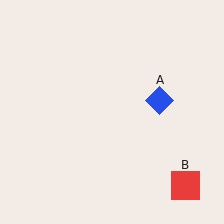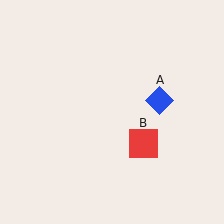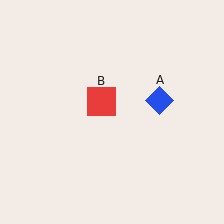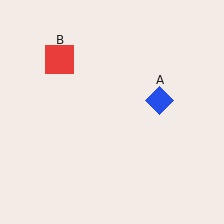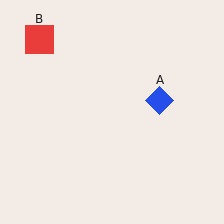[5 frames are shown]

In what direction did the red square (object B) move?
The red square (object B) moved up and to the left.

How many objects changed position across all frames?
1 object changed position: red square (object B).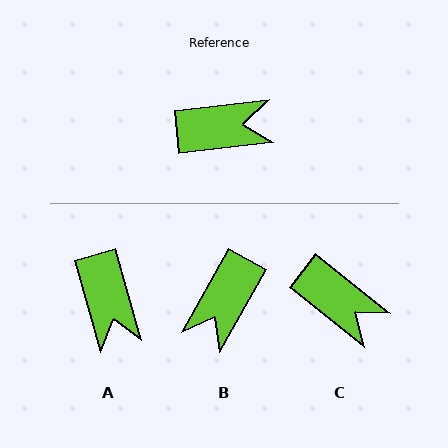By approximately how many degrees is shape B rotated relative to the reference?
Approximately 125 degrees clockwise.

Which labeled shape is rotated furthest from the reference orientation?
B, about 125 degrees away.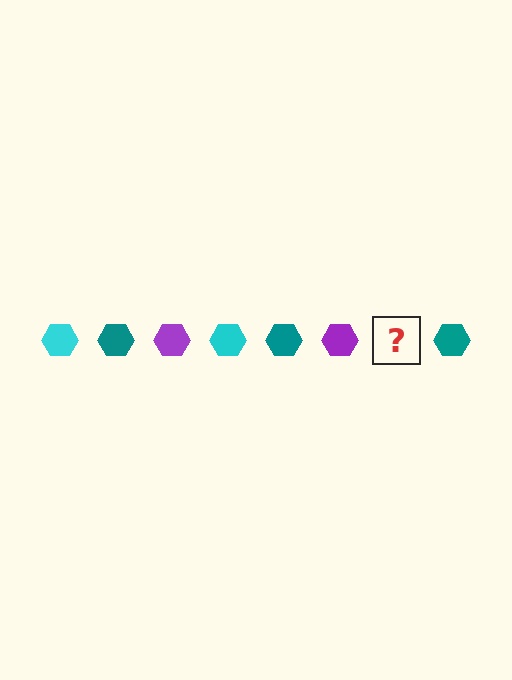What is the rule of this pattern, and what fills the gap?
The rule is that the pattern cycles through cyan, teal, purple hexagons. The gap should be filled with a cyan hexagon.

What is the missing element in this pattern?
The missing element is a cyan hexagon.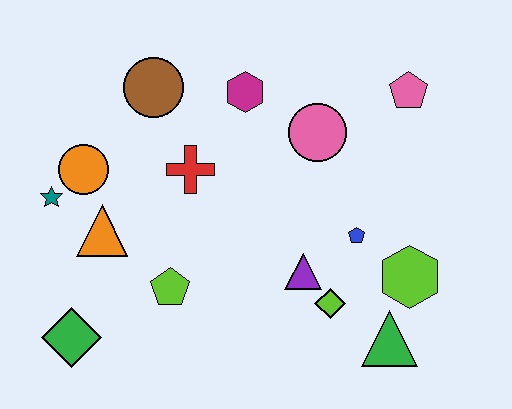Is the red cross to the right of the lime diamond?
No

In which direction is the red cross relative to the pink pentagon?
The red cross is to the left of the pink pentagon.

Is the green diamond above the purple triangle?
No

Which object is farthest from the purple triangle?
The teal star is farthest from the purple triangle.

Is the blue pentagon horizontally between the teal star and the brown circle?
No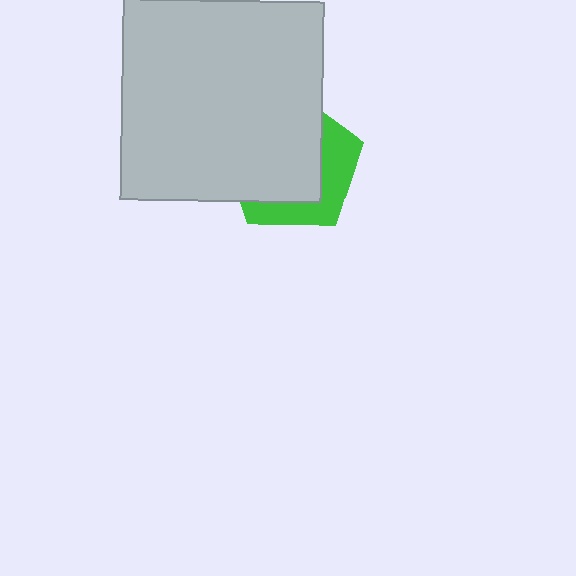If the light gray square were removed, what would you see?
You would see the complete green pentagon.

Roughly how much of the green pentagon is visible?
A small part of it is visible (roughly 35%).